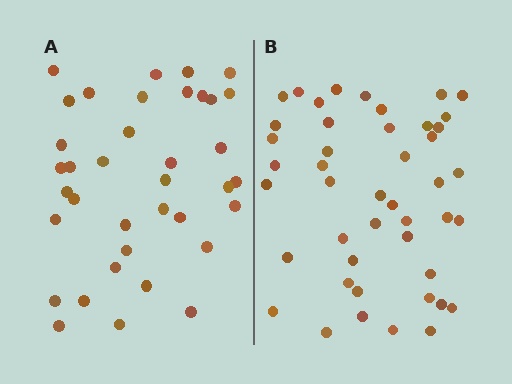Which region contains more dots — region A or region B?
Region B (the right region) has more dots.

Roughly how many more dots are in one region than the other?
Region B has roughly 8 or so more dots than region A.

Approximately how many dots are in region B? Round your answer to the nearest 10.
About 40 dots. (The exact count is 45, which rounds to 40.)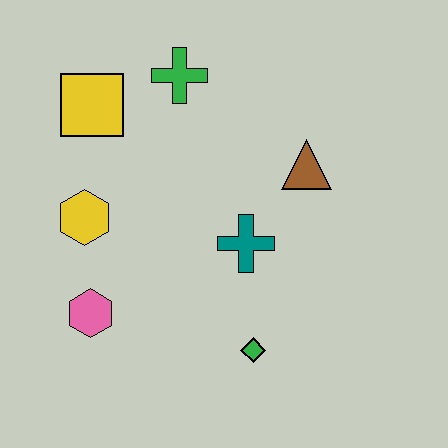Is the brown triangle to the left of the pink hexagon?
No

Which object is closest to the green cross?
The yellow square is closest to the green cross.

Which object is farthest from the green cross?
The green diamond is farthest from the green cross.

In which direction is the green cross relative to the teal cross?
The green cross is above the teal cross.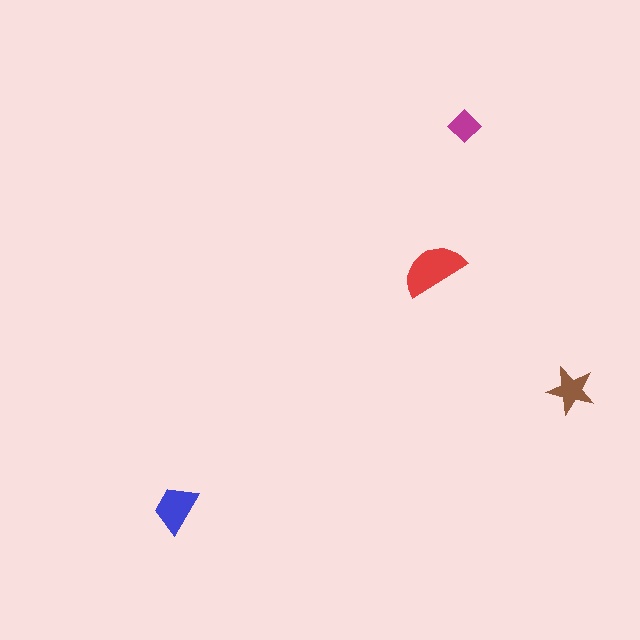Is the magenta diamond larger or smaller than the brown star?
Smaller.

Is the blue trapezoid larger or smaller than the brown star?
Larger.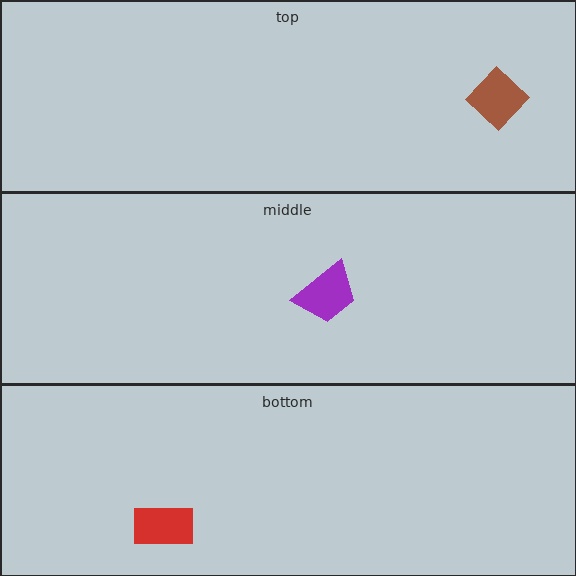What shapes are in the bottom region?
The red rectangle.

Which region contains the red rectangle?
The bottom region.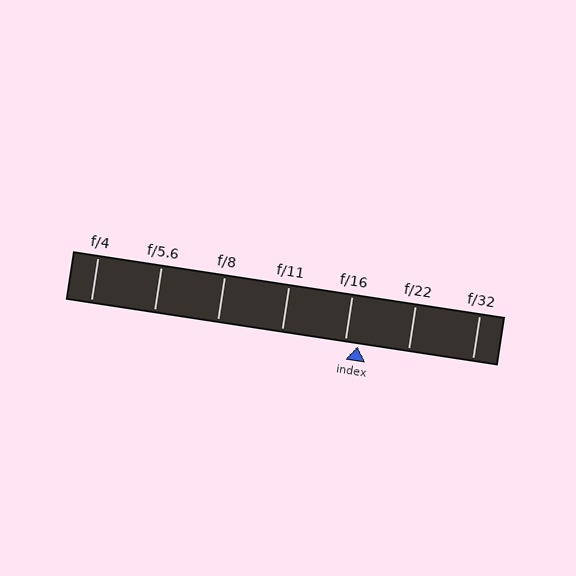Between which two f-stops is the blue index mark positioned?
The index mark is between f/16 and f/22.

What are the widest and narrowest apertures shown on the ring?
The widest aperture shown is f/4 and the narrowest is f/32.